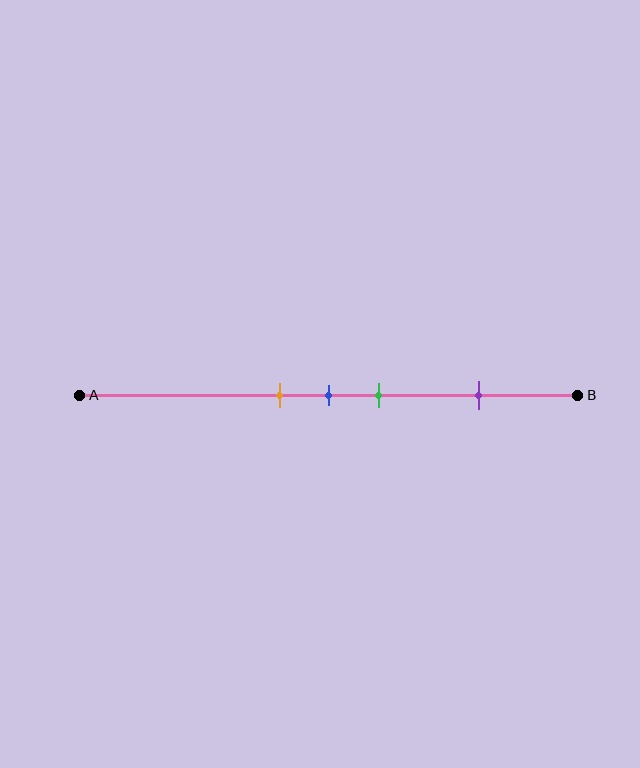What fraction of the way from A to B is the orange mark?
The orange mark is approximately 40% (0.4) of the way from A to B.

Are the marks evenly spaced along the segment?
No, the marks are not evenly spaced.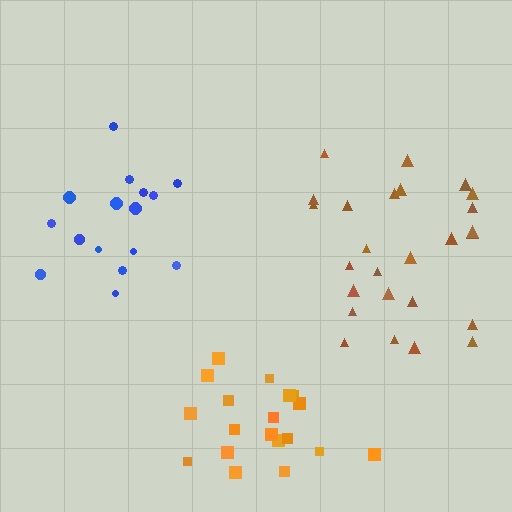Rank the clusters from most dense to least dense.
brown, orange, blue.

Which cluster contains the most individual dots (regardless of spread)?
Brown (26).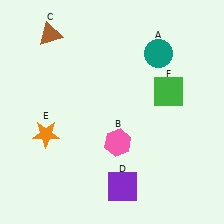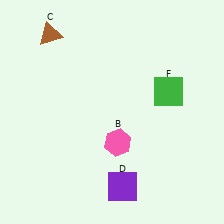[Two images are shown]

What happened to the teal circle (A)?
The teal circle (A) was removed in Image 2. It was in the top-right area of Image 1.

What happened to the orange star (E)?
The orange star (E) was removed in Image 2. It was in the bottom-left area of Image 1.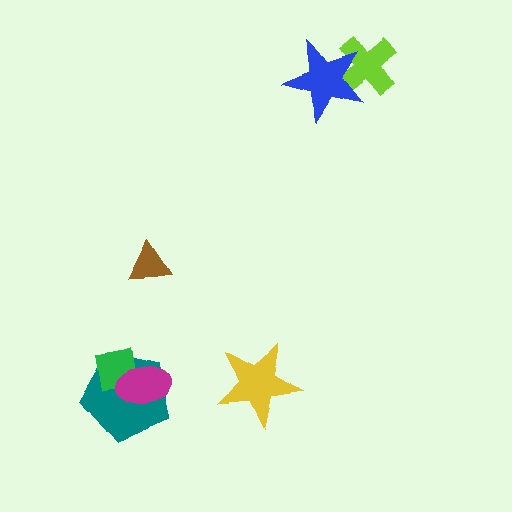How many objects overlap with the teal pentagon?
2 objects overlap with the teal pentagon.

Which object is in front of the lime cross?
The blue star is in front of the lime cross.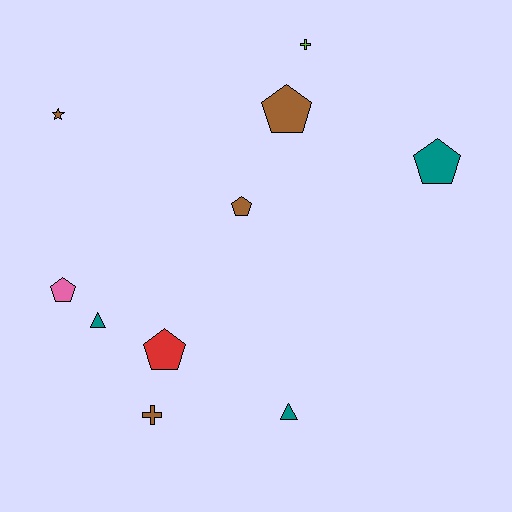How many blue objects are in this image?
There are no blue objects.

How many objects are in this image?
There are 10 objects.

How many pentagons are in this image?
There are 5 pentagons.